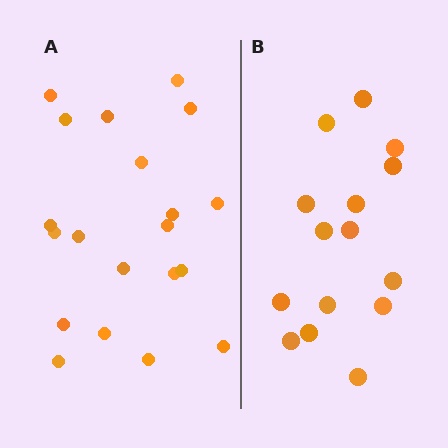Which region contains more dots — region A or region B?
Region A (the left region) has more dots.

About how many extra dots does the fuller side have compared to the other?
Region A has about 5 more dots than region B.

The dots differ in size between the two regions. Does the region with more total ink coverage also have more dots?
No. Region B has more total ink coverage because its dots are larger, but region A actually contains more individual dots. Total area can be misleading — the number of items is what matters here.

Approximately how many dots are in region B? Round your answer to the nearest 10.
About 20 dots. (The exact count is 15, which rounds to 20.)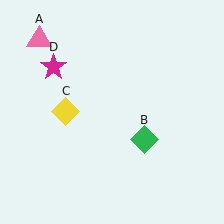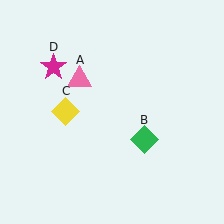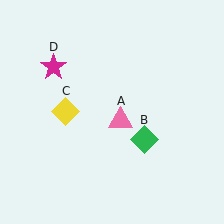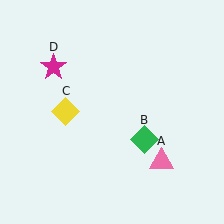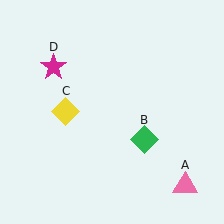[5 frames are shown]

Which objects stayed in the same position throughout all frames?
Green diamond (object B) and yellow diamond (object C) and magenta star (object D) remained stationary.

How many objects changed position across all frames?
1 object changed position: pink triangle (object A).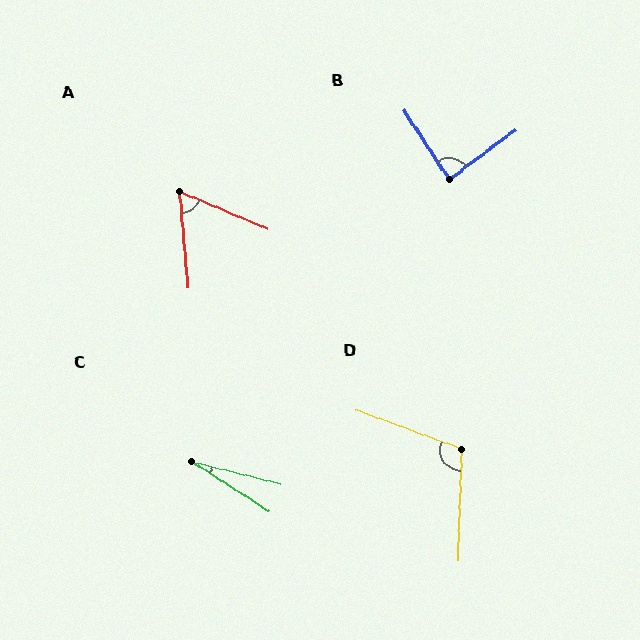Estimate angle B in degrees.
Approximately 86 degrees.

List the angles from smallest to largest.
C (18°), A (62°), B (86°), D (108°).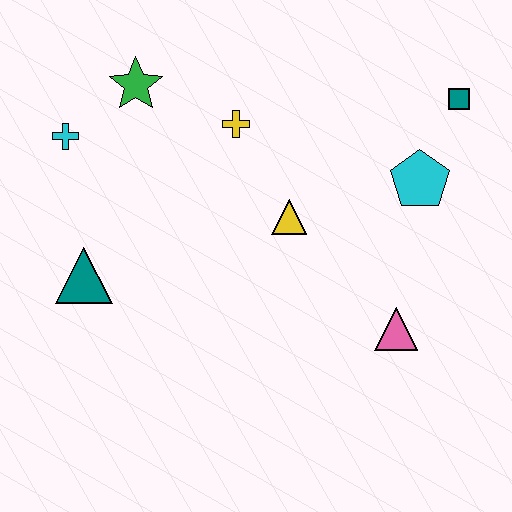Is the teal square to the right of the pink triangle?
Yes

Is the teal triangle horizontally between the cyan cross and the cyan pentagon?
Yes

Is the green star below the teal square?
No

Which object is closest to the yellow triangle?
The yellow cross is closest to the yellow triangle.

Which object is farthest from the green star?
The pink triangle is farthest from the green star.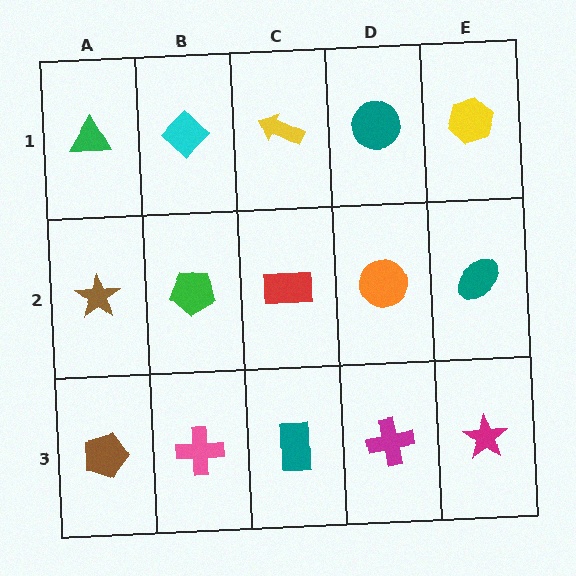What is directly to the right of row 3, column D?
A magenta star.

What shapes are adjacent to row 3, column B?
A green pentagon (row 2, column B), a brown pentagon (row 3, column A), a teal rectangle (row 3, column C).